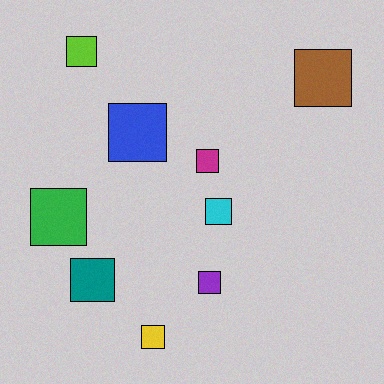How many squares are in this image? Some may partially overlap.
There are 9 squares.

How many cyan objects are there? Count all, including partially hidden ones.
There is 1 cyan object.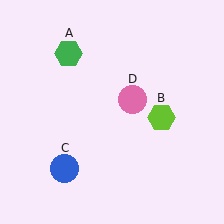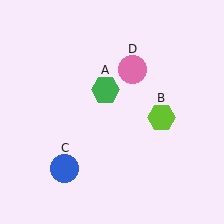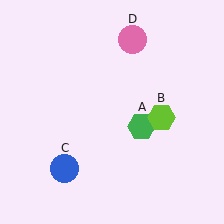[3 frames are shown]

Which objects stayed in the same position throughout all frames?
Lime hexagon (object B) and blue circle (object C) remained stationary.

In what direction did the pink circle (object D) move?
The pink circle (object D) moved up.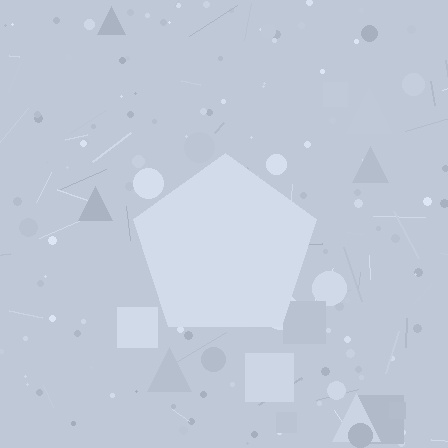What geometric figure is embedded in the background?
A pentagon is embedded in the background.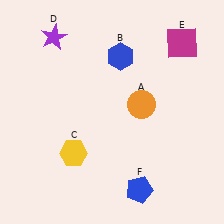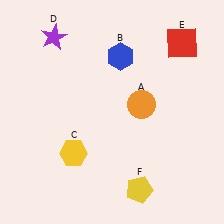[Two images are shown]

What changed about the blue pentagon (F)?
In Image 1, F is blue. In Image 2, it changed to yellow.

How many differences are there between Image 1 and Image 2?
There are 2 differences between the two images.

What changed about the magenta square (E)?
In Image 1, E is magenta. In Image 2, it changed to red.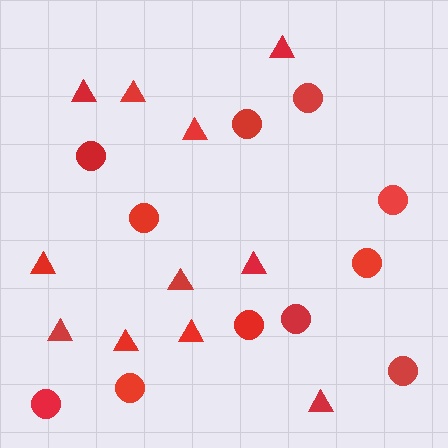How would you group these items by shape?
There are 2 groups: one group of circles (11) and one group of triangles (11).